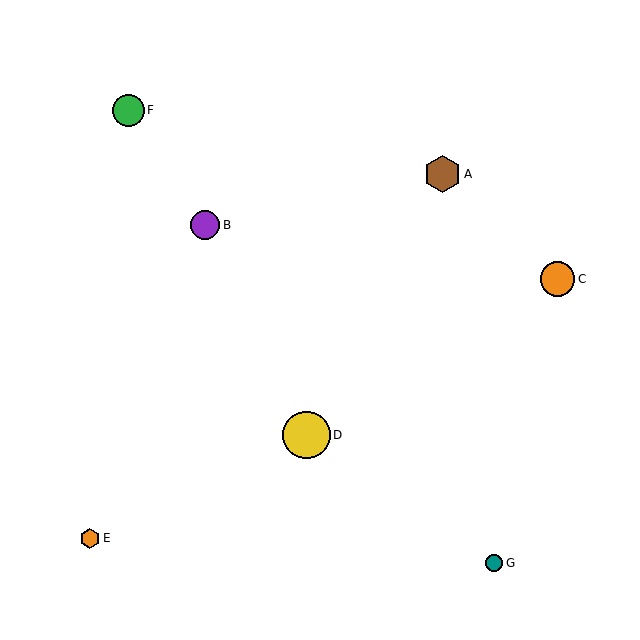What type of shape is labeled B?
Shape B is a purple circle.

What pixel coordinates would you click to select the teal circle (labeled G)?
Click at (494, 563) to select the teal circle G.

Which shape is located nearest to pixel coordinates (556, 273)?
The orange circle (labeled C) at (558, 279) is nearest to that location.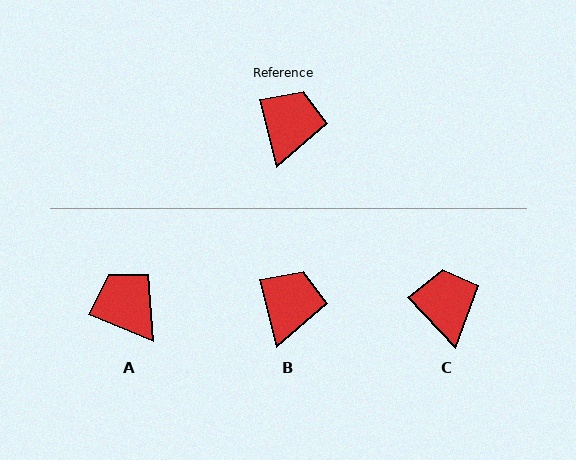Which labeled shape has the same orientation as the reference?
B.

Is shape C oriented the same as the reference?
No, it is off by about 28 degrees.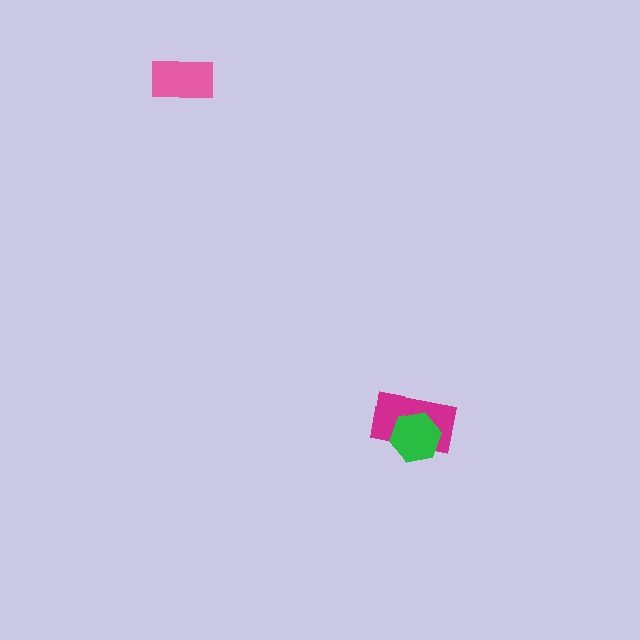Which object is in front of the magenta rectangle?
The green hexagon is in front of the magenta rectangle.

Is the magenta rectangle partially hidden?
Yes, it is partially covered by another shape.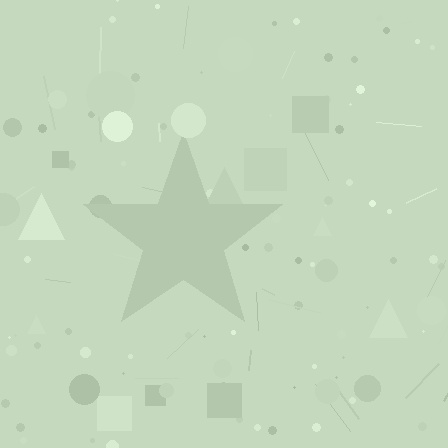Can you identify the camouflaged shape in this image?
The camouflaged shape is a star.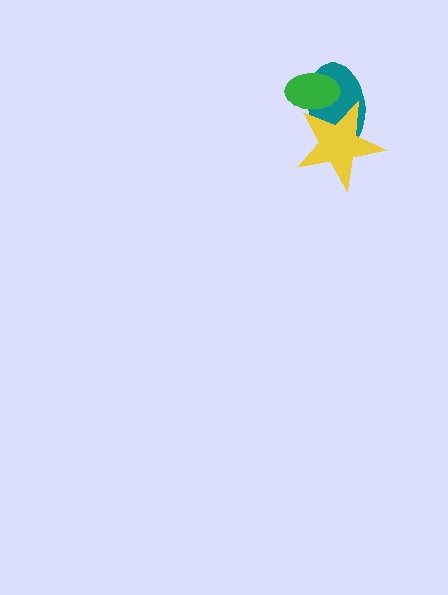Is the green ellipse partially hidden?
No, no other shape covers it.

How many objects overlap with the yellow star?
2 objects overlap with the yellow star.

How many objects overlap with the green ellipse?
2 objects overlap with the green ellipse.